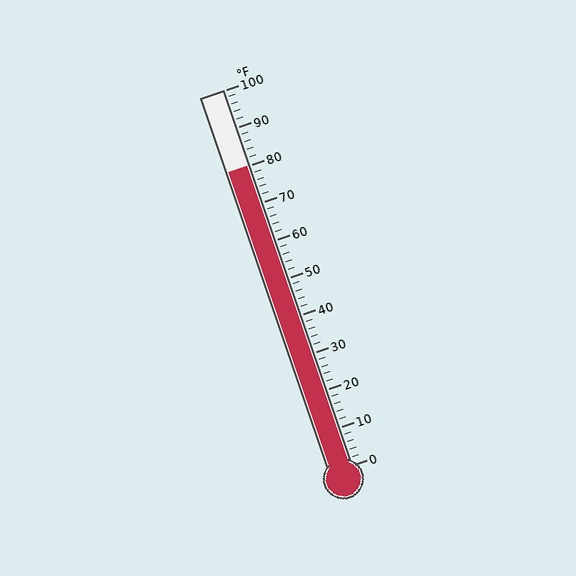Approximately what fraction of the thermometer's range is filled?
The thermometer is filled to approximately 80% of its range.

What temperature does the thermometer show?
The thermometer shows approximately 80°F.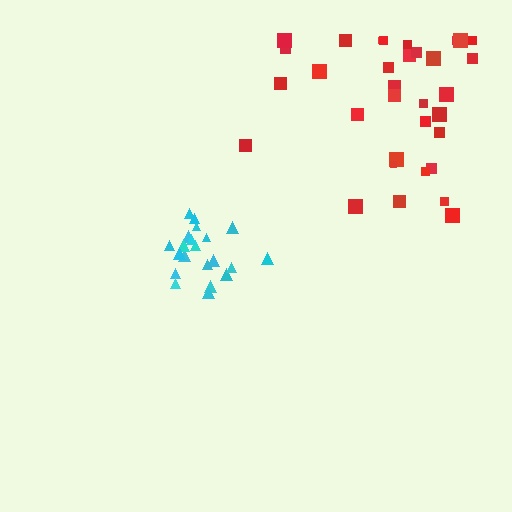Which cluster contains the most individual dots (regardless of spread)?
Red (33).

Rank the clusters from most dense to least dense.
cyan, red.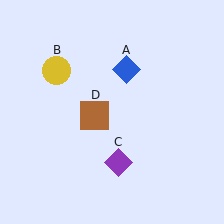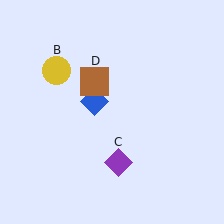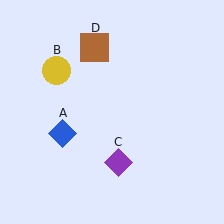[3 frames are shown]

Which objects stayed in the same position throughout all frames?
Yellow circle (object B) and purple diamond (object C) remained stationary.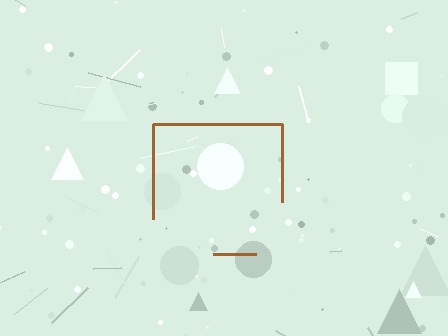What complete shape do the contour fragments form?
The contour fragments form a square.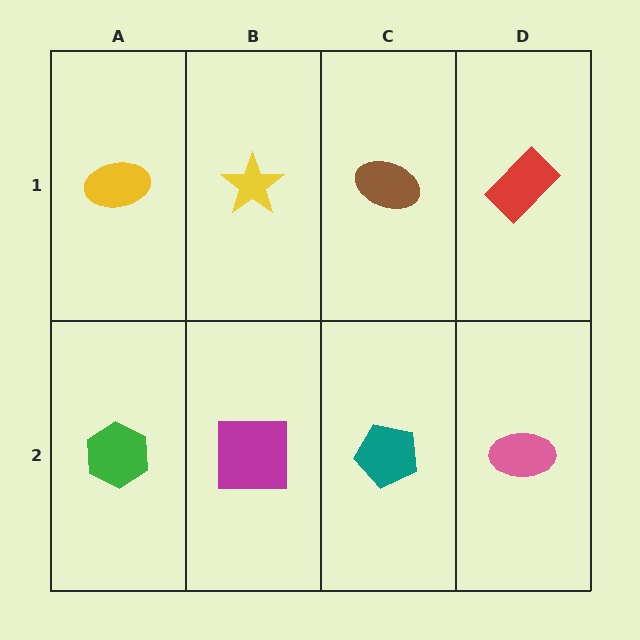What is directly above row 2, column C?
A brown ellipse.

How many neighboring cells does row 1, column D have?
2.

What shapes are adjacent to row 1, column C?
A teal pentagon (row 2, column C), a yellow star (row 1, column B), a red rectangle (row 1, column D).